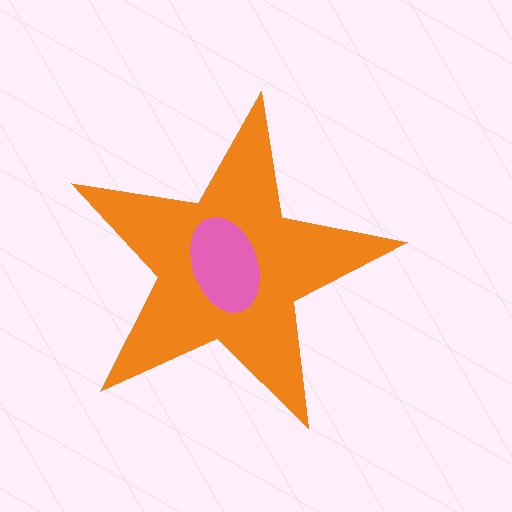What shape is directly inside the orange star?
The pink ellipse.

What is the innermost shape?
The pink ellipse.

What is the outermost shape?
The orange star.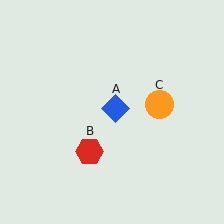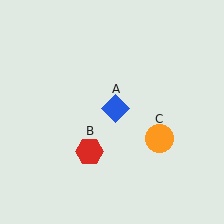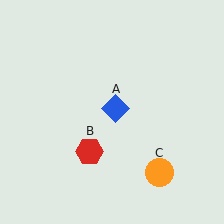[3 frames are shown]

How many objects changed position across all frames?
1 object changed position: orange circle (object C).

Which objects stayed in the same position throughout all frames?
Blue diamond (object A) and red hexagon (object B) remained stationary.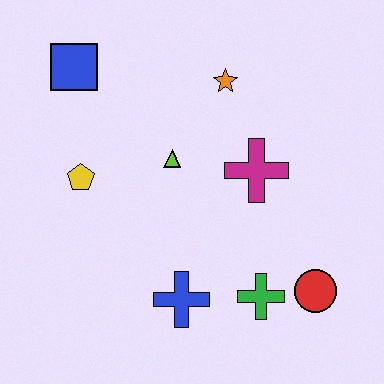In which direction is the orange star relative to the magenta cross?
The orange star is above the magenta cross.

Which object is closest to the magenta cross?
The lime triangle is closest to the magenta cross.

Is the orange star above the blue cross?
Yes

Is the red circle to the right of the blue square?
Yes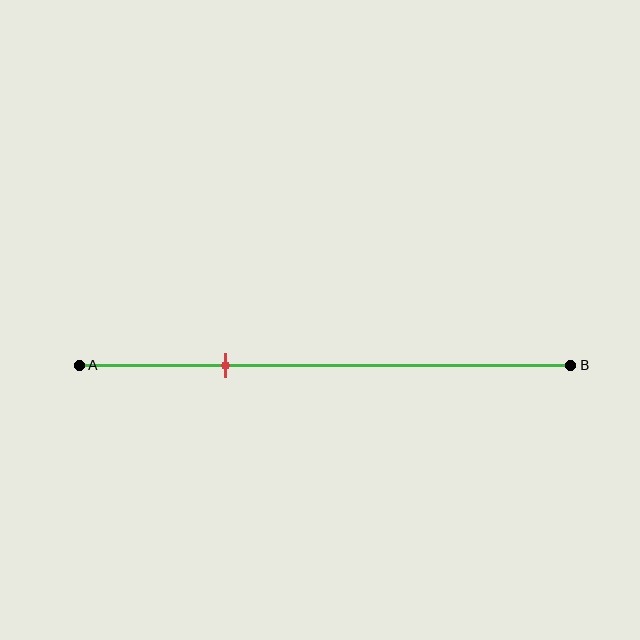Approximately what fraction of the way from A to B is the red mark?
The red mark is approximately 30% of the way from A to B.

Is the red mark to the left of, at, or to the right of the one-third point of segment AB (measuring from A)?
The red mark is to the left of the one-third point of segment AB.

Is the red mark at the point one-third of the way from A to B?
No, the mark is at about 30% from A, not at the 33% one-third point.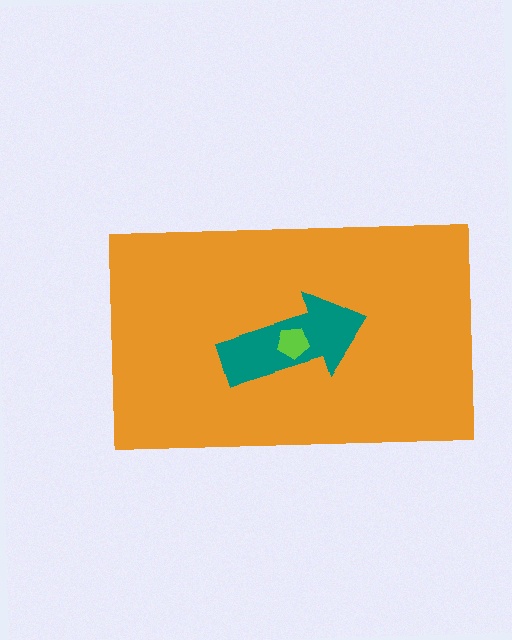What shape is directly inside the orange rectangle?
The teal arrow.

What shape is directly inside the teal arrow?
The lime pentagon.